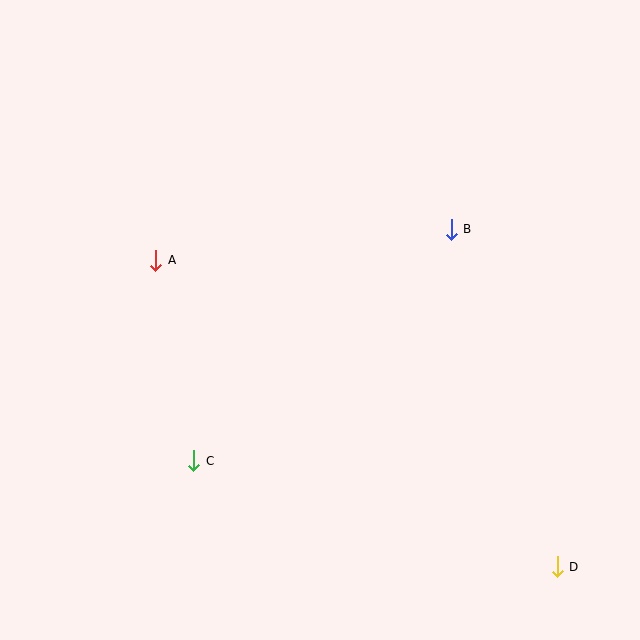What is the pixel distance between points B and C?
The distance between B and C is 346 pixels.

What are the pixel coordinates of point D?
Point D is at (557, 567).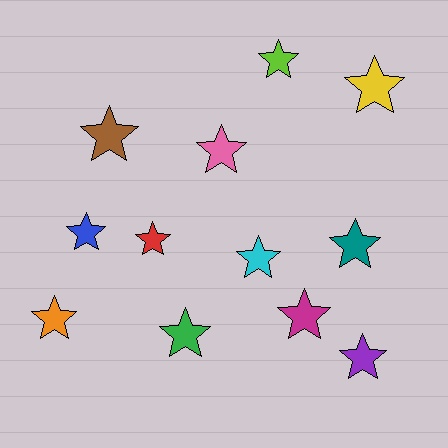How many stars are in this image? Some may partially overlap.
There are 12 stars.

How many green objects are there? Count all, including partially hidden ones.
There is 1 green object.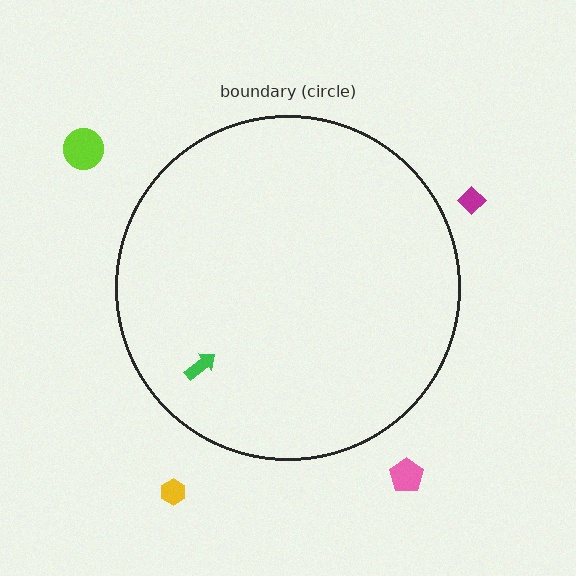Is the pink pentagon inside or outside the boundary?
Outside.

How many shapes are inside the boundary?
1 inside, 4 outside.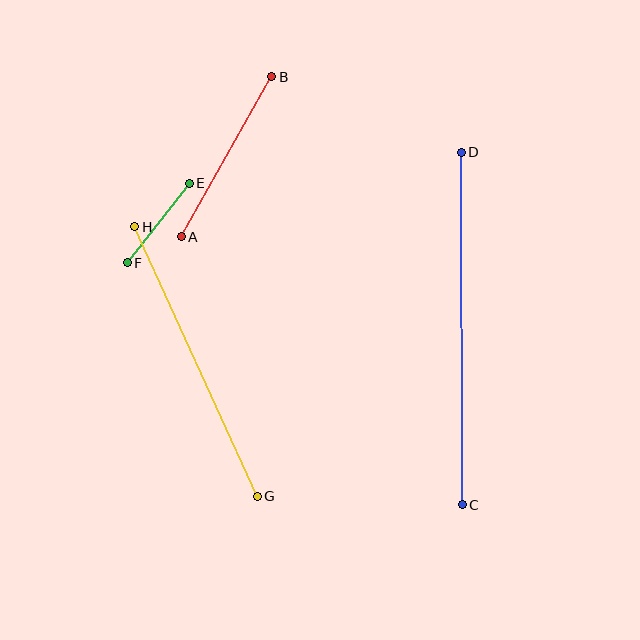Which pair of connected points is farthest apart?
Points C and D are farthest apart.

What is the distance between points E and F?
The distance is approximately 101 pixels.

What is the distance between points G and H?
The distance is approximately 296 pixels.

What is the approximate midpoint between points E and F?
The midpoint is at approximately (158, 223) pixels.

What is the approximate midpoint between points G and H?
The midpoint is at approximately (196, 361) pixels.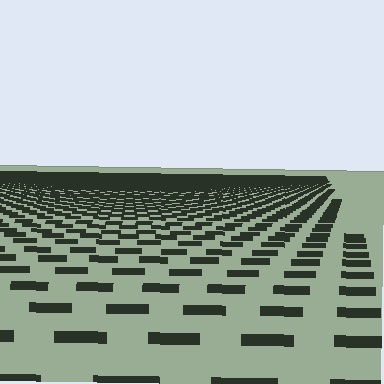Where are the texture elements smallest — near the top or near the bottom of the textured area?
Near the top.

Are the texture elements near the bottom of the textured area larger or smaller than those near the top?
Larger. Near the bottom, elements are closer to the viewer and appear at a bigger on-screen size.